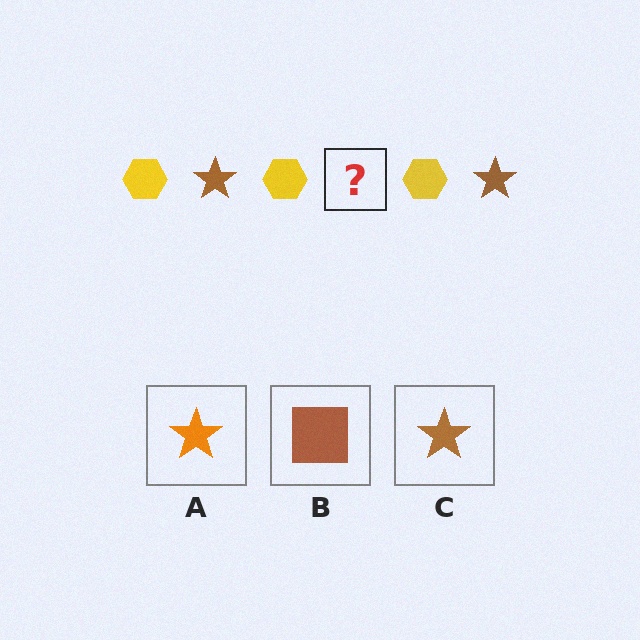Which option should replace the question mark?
Option C.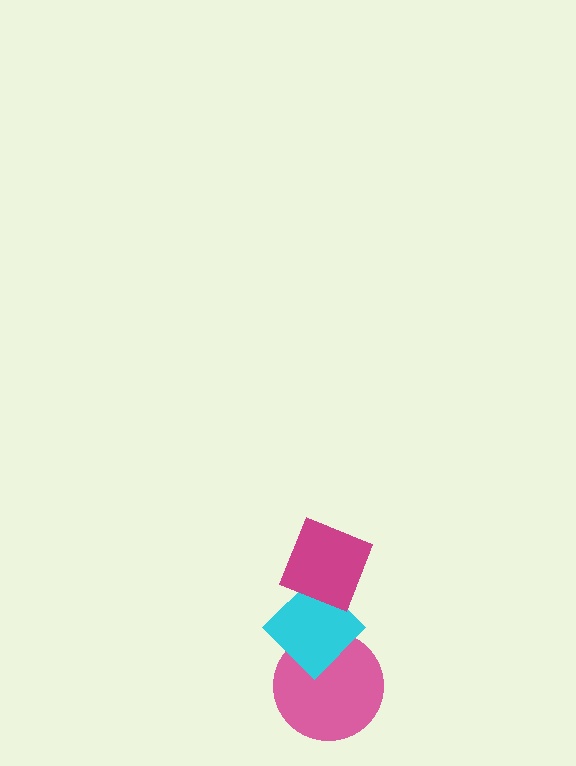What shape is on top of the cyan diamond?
The magenta diamond is on top of the cyan diamond.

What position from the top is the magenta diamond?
The magenta diamond is 1st from the top.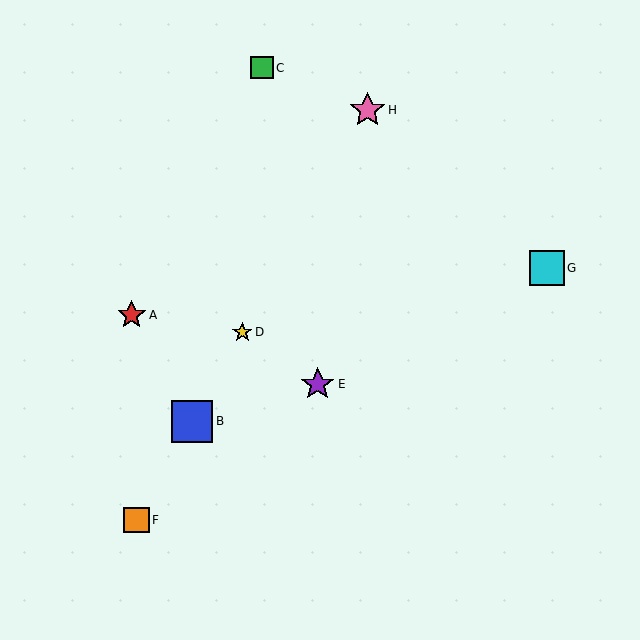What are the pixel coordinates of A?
Object A is at (132, 315).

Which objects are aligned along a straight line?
Objects B, D, F, H are aligned along a straight line.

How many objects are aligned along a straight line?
4 objects (B, D, F, H) are aligned along a straight line.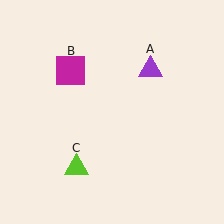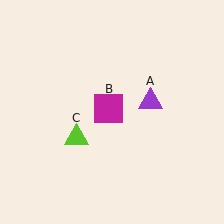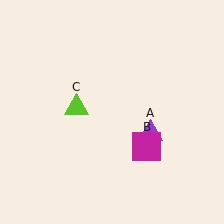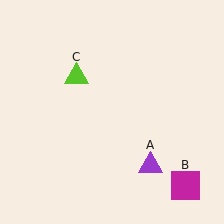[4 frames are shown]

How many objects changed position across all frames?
3 objects changed position: purple triangle (object A), magenta square (object B), lime triangle (object C).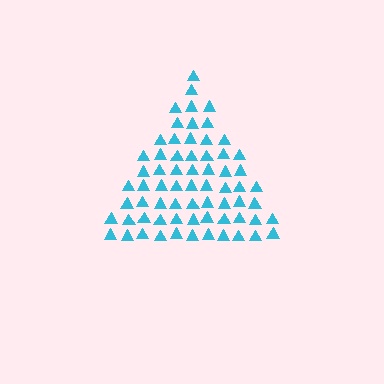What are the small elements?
The small elements are triangles.